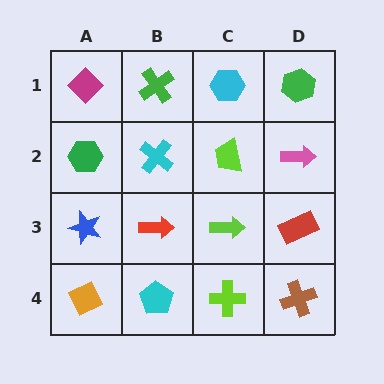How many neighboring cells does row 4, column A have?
2.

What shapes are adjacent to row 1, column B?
A cyan cross (row 2, column B), a magenta diamond (row 1, column A), a cyan hexagon (row 1, column C).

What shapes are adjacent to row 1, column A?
A green hexagon (row 2, column A), a green cross (row 1, column B).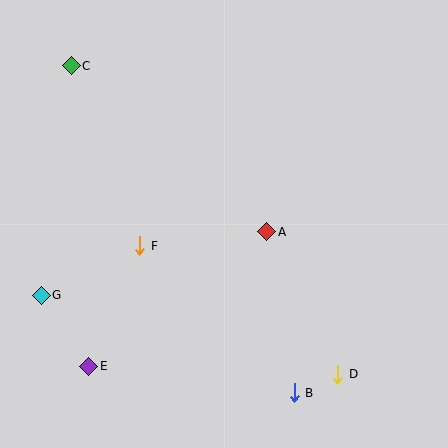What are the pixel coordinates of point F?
Point F is at (140, 246).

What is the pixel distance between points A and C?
The distance between A and C is 256 pixels.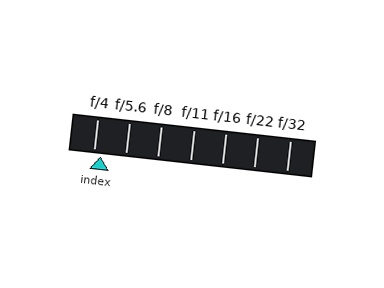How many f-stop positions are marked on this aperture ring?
There are 7 f-stop positions marked.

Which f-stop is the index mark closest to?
The index mark is closest to f/4.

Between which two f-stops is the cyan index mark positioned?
The index mark is between f/4 and f/5.6.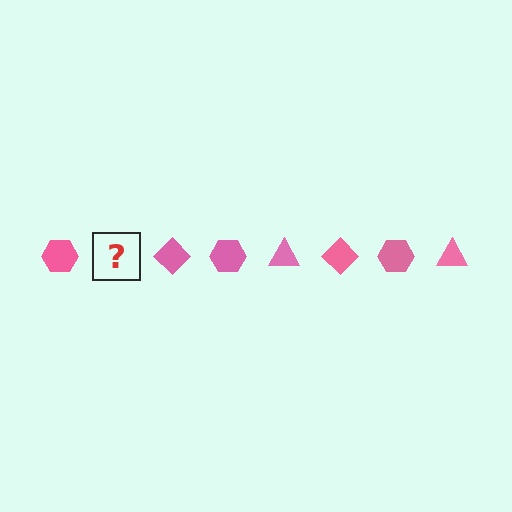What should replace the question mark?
The question mark should be replaced with a pink triangle.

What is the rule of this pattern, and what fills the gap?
The rule is that the pattern cycles through hexagon, triangle, diamond shapes in pink. The gap should be filled with a pink triangle.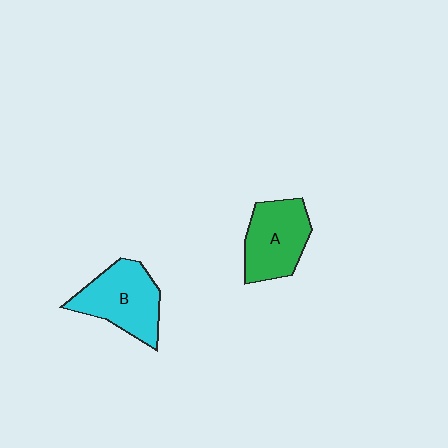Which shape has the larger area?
Shape B (cyan).